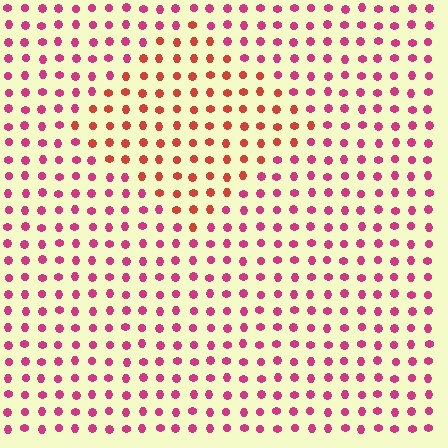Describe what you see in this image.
The image is filled with small magenta elements in a uniform arrangement. A diamond-shaped region is visible where the elements are tinted to a slightly different hue, forming a subtle color boundary.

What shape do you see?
I see a diamond.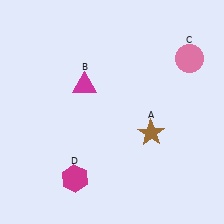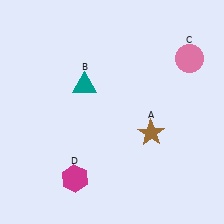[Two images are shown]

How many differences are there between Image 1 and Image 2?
There is 1 difference between the two images.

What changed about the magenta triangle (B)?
In Image 1, B is magenta. In Image 2, it changed to teal.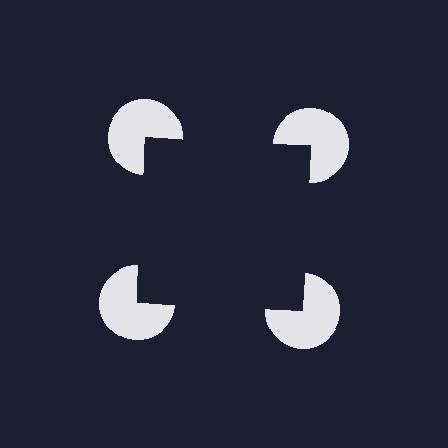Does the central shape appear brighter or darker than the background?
It typically appears slightly darker than the background, even though no actual brightness change is drawn.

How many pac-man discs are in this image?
There are 4 — one at each vertex of the illusory square.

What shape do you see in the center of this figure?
An illusory square — its edges are inferred from the aligned wedge cuts in the pac-man discs, not physically drawn.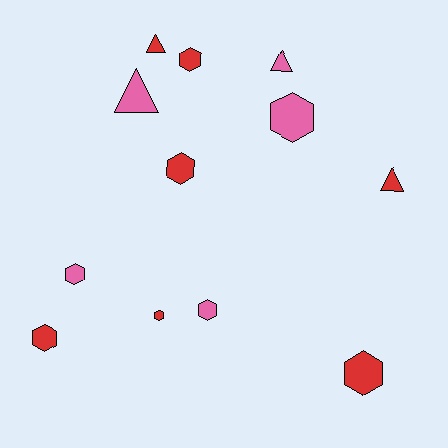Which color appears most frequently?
Red, with 7 objects.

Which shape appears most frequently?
Hexagon, with 8 objects.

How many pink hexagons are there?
There are 3 pink hexagons.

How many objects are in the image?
There are 12 objects.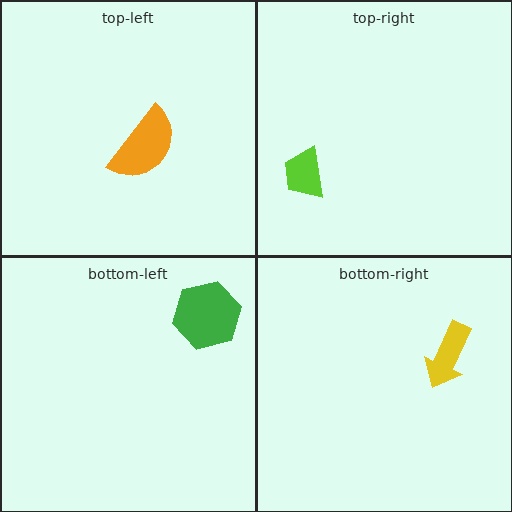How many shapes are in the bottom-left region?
1.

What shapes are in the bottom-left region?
The green hexagon.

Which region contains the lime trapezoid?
The top-right region.